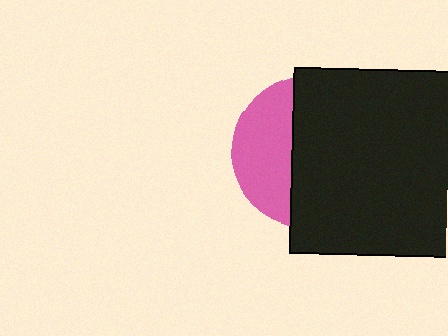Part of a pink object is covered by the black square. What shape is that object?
It is a circle.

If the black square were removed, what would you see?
You would see the complete pink circle.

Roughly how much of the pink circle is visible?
A small part of it is visible (roughly 37%).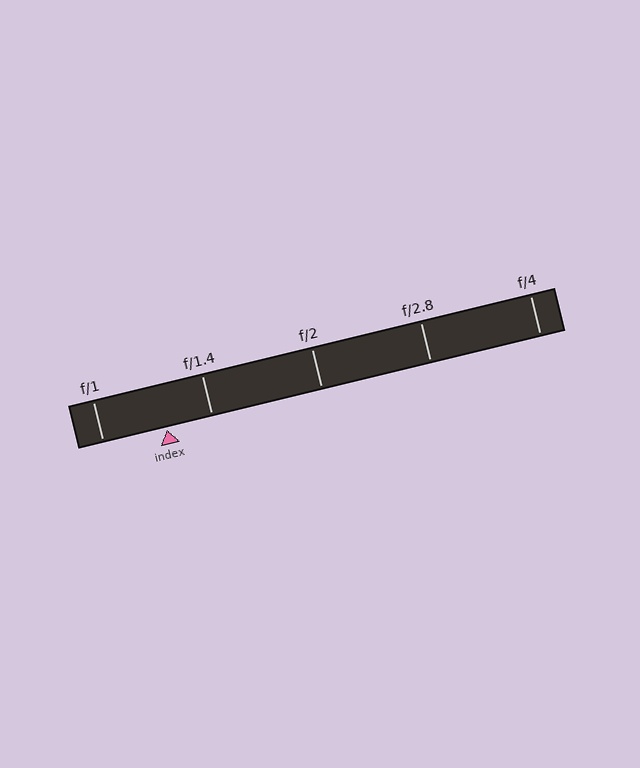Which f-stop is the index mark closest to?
The index mark is closest to f/1.4.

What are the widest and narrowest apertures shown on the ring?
The widest aperture shown is f/1 and the narrowest is f/4.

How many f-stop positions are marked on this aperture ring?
There are 5 f-stop positions marked.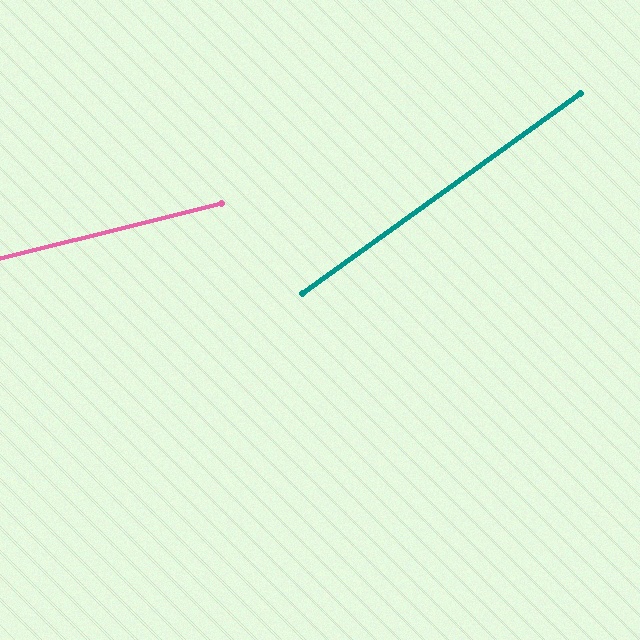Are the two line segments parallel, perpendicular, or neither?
Neither parallel nor perpendicular — they differ by about 22°.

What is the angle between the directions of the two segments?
Approximately 22 degrees.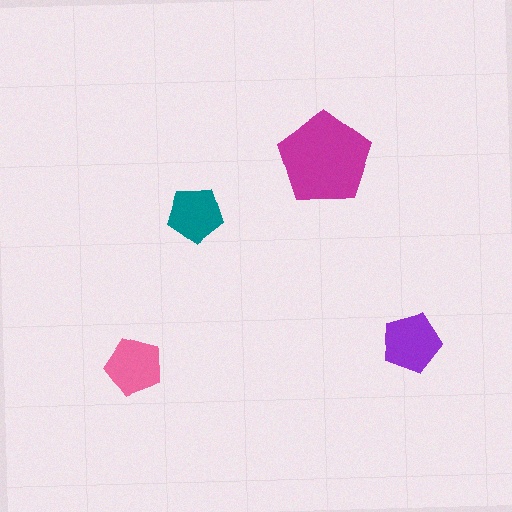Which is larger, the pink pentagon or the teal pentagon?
The pink one.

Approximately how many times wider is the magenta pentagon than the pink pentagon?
About 1.5 times wider.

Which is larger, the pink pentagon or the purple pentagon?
The purple one.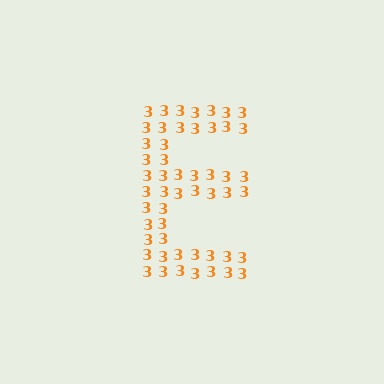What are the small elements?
The small elements are digit 3's.